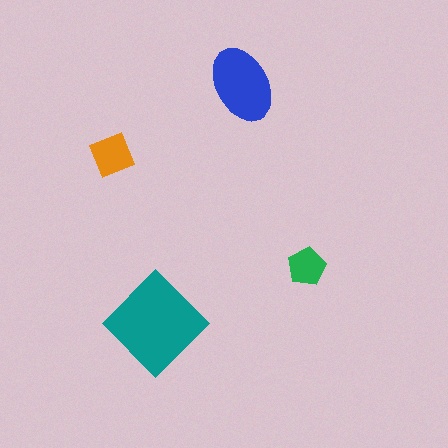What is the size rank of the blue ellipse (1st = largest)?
2nd.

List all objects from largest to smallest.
The teal diamond, the blue ellipse, the orange square, the green pentagon.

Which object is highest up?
The blue ellipse is topmost.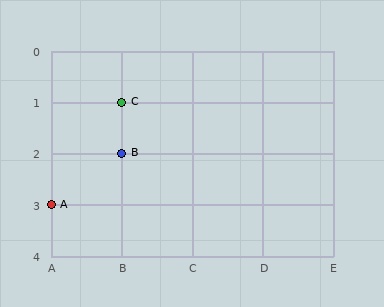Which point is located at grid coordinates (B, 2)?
Point B is at (B, 2).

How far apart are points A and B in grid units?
Points A and B are 1 column and 1 row apart (about 1.4 grid units diagonally).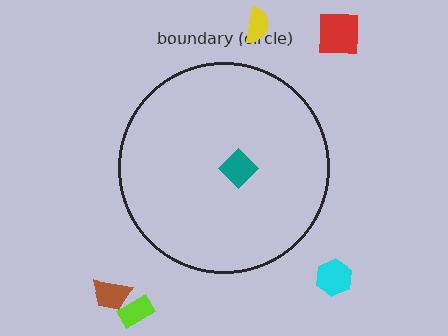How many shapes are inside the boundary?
1 inside, 5 outside.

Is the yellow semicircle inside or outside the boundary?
Outside.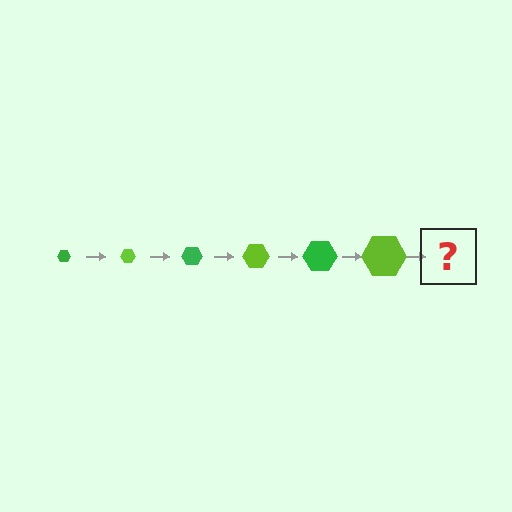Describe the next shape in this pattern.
It should be a green hexagon, larger than the previous one.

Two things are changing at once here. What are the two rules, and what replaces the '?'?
The two rules are that the hexagon grows larger each step and the color cycles through green and lime. The '?' should be a green hexagon, larger than the previous one.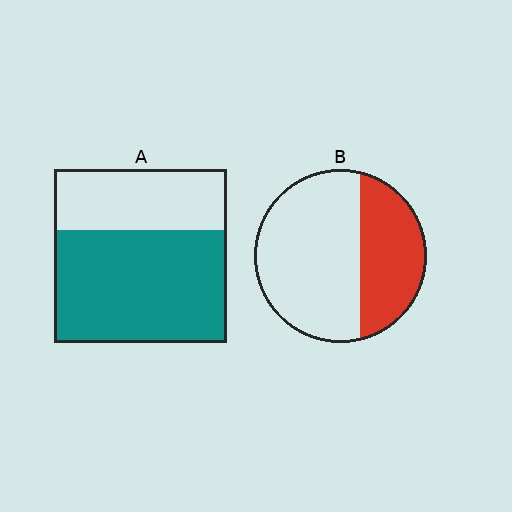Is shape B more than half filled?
No.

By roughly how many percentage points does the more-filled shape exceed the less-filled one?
By roughly 30 percentage points (A over B).